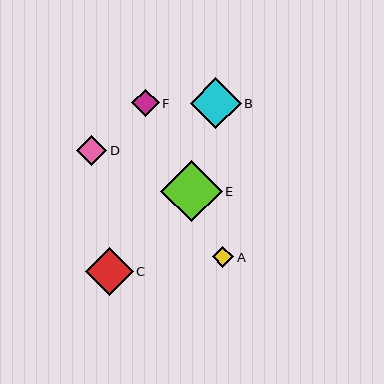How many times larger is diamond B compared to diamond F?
Diamond B is approximately 1.9 times the size of diamond F.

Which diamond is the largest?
Diamond E is the largest with a size of approximately 62 pixels.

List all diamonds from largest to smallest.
From largest to smallest: E, B, C, D, F, A.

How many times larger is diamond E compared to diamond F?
Diamond E is approximately 2.3 times the size of diamond F.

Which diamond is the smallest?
Diamond A is the smallest with a size of approximately 21 pixels.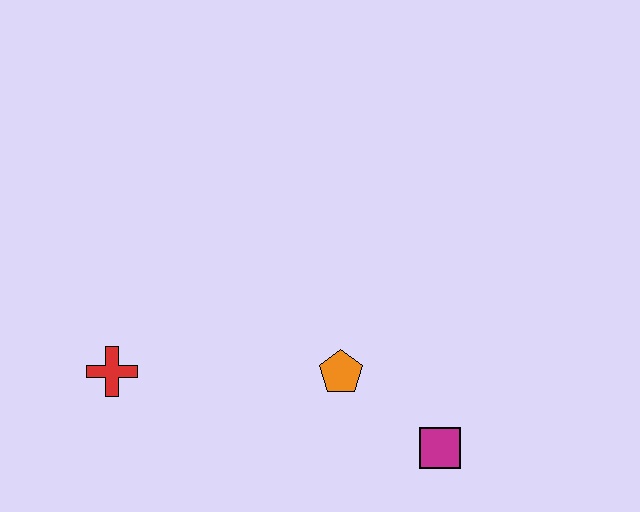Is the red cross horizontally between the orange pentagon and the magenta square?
No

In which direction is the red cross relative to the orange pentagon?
The red cross is to the left of the orange pentagon.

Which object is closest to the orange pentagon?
The magenta square is closest to the orange pentagon.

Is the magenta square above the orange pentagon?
No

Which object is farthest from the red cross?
The magenta square is farthest from the red cross.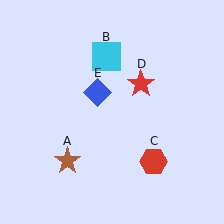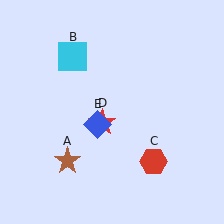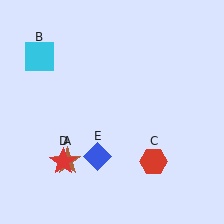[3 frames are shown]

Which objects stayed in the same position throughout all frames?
Brown star (object A) and red hexagon (object C) remained stationary.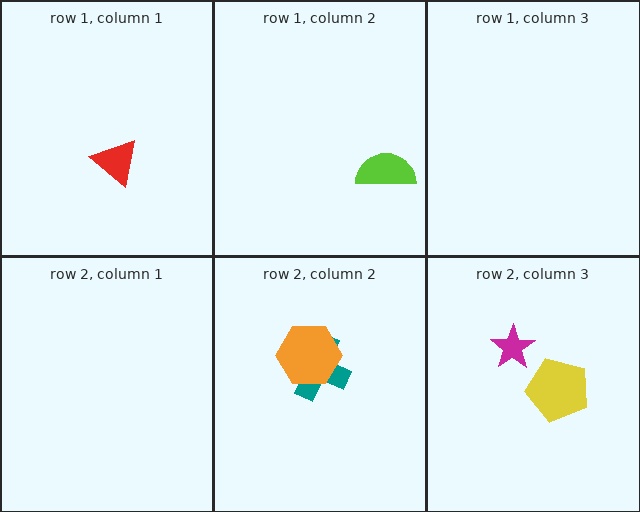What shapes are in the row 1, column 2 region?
The lime semicircle.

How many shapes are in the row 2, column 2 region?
2.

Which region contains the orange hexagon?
The row 2, column 2 region.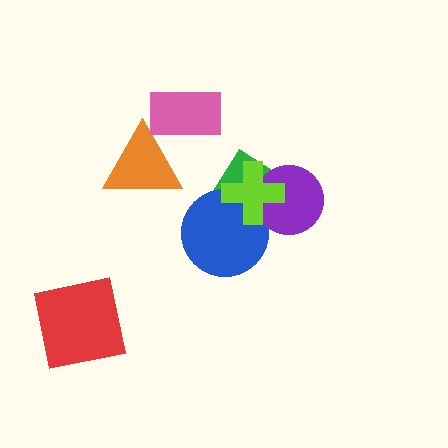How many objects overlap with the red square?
0 objects overlap with the red square.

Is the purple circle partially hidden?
Yes, it is partially covered by another shape.